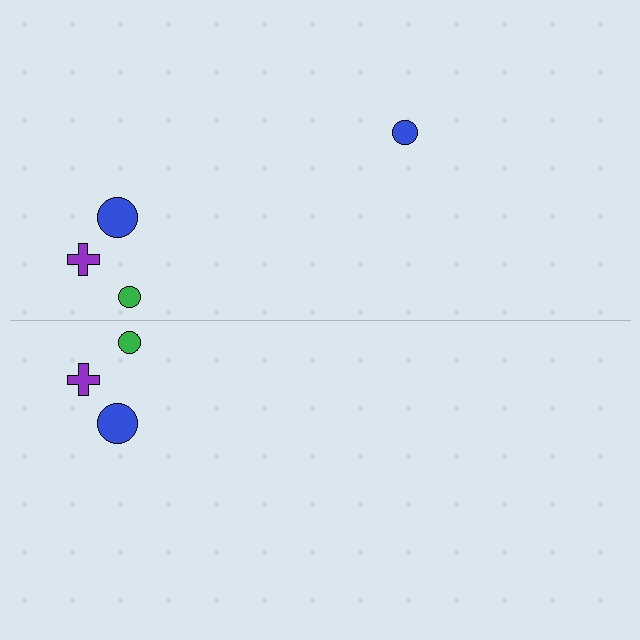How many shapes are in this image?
There are 7 shapes in this image.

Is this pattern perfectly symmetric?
No, the pattern is not perfectly symmetric. A blue circle is missing from the bottom side.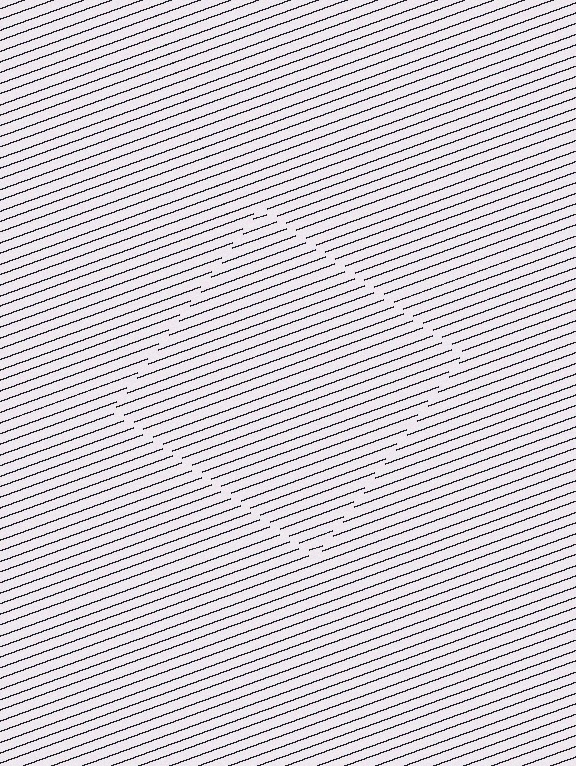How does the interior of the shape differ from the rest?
The interior of the shape contains the same grating, shifted by half a period — the contour is defined by the phase discontinuity where line-ends from the inner and outer gratings abut.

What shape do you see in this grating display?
An illusory square. The interior of the shape contains the same grating, shifted by half a period — the contour is defined by the phase discontinuity where line-ends from the inner and outer gratings abut.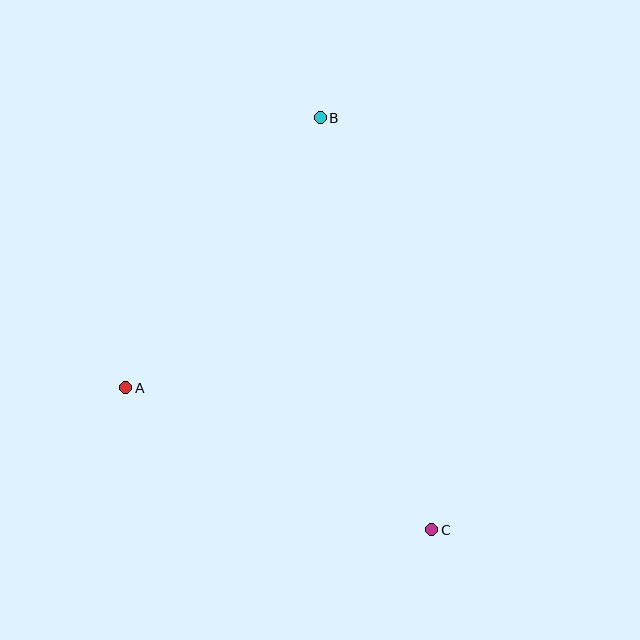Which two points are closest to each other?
Points A and B are closest to each other.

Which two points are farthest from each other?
Points B and C are farthest from each other.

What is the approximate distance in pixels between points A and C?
The distance between A and C is approximately 337 pixels.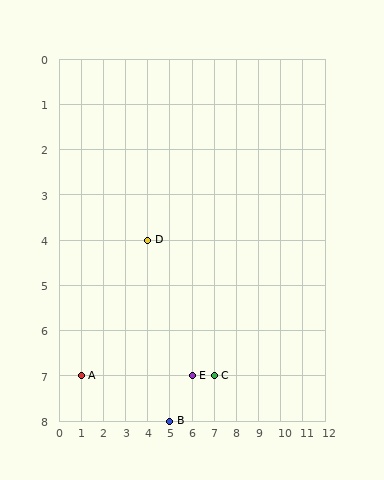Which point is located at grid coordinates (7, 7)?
Point C is at (7, 7).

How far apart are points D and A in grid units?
Points D and A are 3 columns and 3 rows apart (about 4.2 grid units diagonally).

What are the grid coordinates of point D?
Point D is at grid coordinates (4, 4).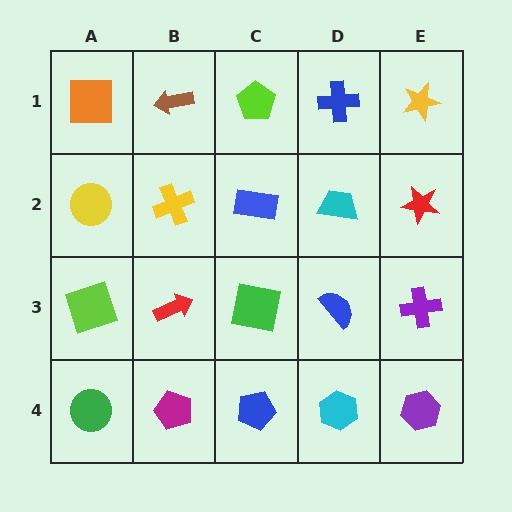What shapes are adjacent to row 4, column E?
A purple cross (row 3, column E), a cyan hexagon (row 4, column D).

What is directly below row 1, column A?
A yellow circle.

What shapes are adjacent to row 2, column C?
A lime pentagon (row 1, column C), a green square (row 3, column C), a yellow cross (row 2, column B), a cyan trapezoid (row 2, column D).